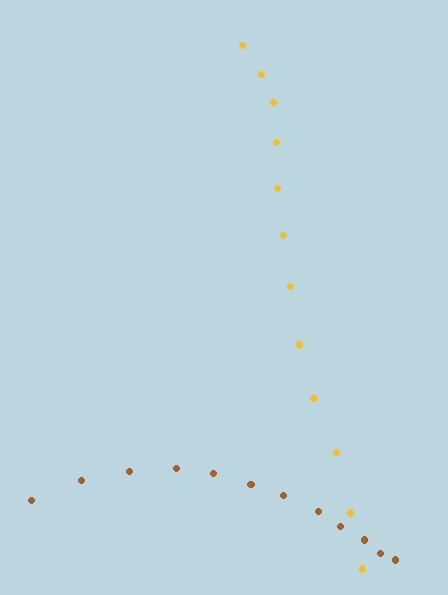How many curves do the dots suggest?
There are 2 distinct paths.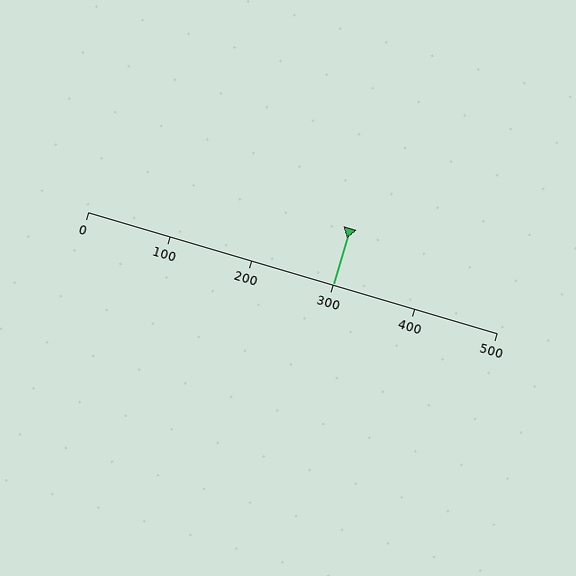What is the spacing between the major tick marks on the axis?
The major ticks are spaced 100 apart.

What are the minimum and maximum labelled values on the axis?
The axis runs from 0 to 500.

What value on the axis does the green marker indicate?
The marker indicates approximately 300.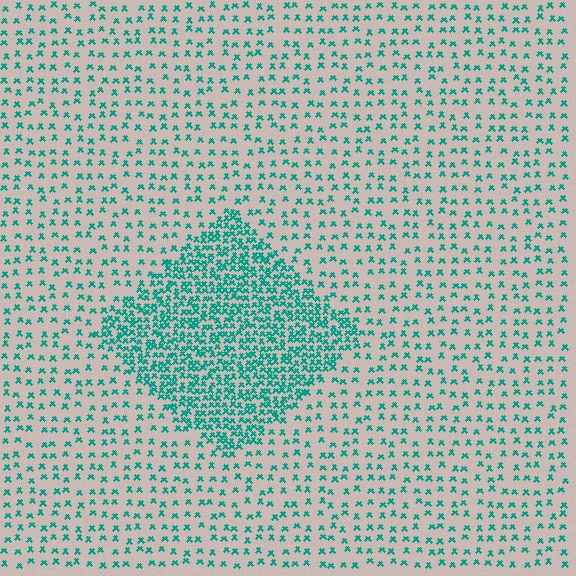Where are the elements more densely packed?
The elements are more densely packed inside the diamond boundary.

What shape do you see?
I see a diamond.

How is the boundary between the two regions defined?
The boundary is defined by a change in element density (approximately 2.9x ratio). All elements are the same color, size, and shape.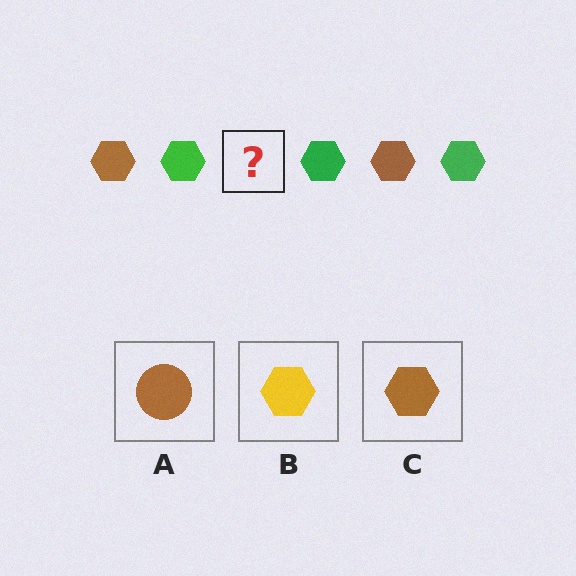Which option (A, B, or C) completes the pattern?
C.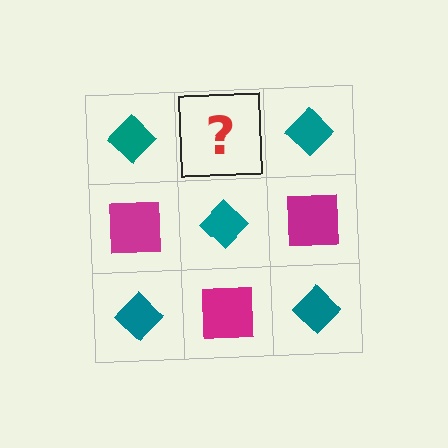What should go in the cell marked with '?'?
The missing cell should contain a magenta square.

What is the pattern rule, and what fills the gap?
The rule is that it alternates teal diamond and magenta square in a checkerboard pattern. The gap should be filled with a magenta square.